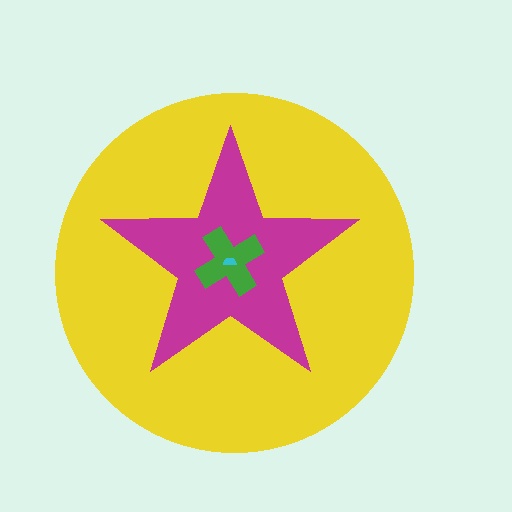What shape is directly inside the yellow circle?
The magenta star.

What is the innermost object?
The cyan semicircle.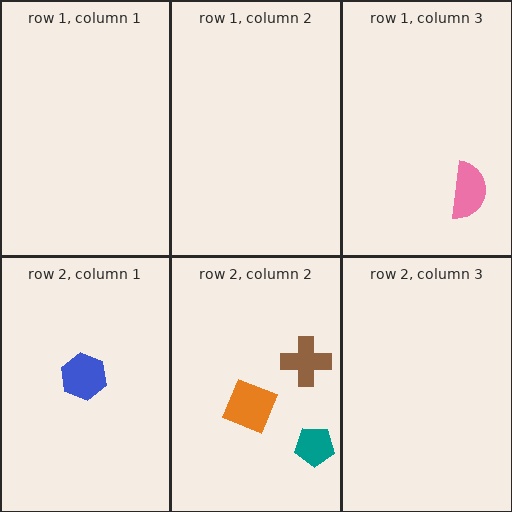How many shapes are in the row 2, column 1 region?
1.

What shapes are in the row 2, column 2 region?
The teal pentagon, the brown cross, the orange diamond.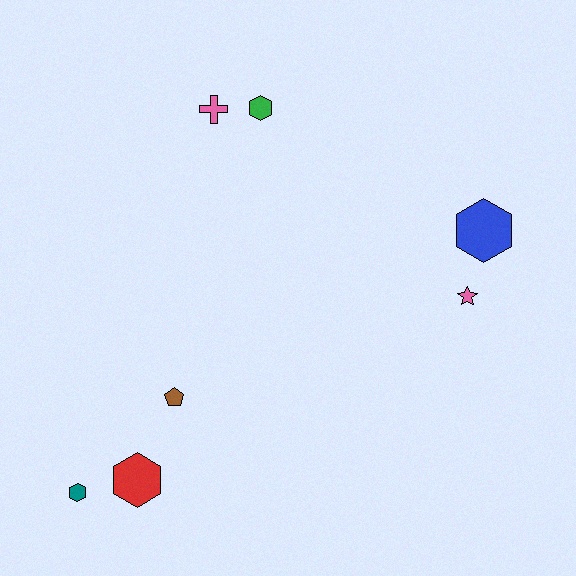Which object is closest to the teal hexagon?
The red hexagon is closest to the teal hexagon.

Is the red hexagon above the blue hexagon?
No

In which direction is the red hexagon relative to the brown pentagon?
The red hexagon is below the brown pentagon.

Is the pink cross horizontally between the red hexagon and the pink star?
Yes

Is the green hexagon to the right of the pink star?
No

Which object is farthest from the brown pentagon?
The blue hexagon is farthest from the brown pentagon.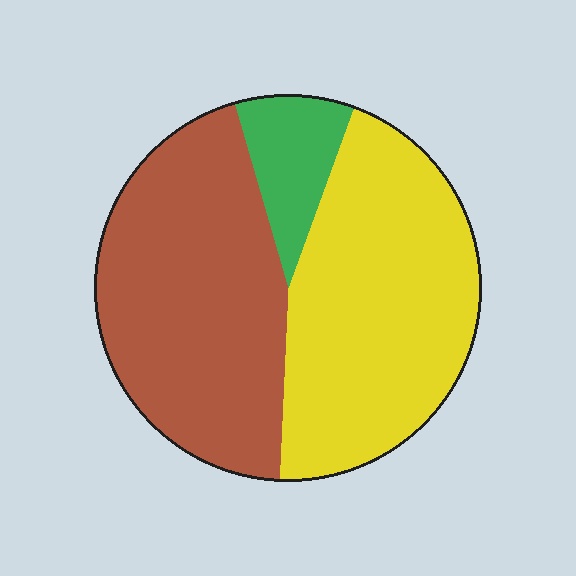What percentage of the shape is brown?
Brown covers roughly 45% of the shape.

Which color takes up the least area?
Green, at roughly 10%.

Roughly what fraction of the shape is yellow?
Yellow covers roughly 45% of the shape.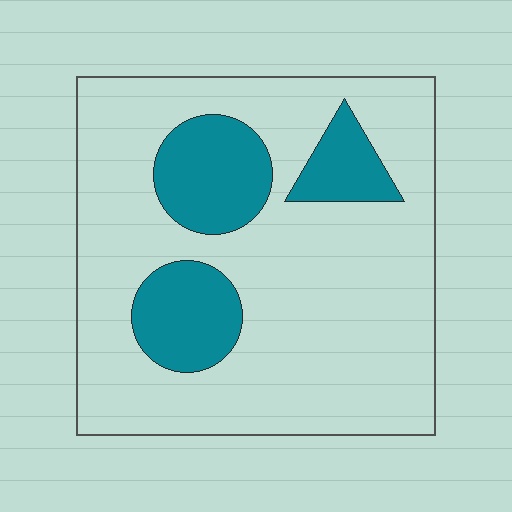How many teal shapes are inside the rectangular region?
3.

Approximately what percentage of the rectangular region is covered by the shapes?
Approximately 20%.